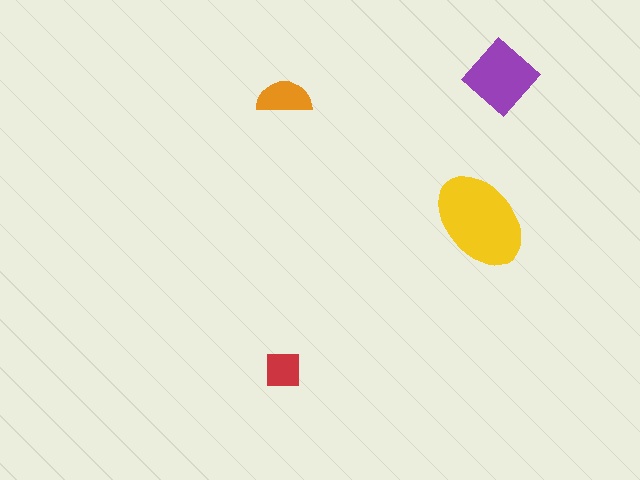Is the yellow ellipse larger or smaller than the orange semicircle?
Larger.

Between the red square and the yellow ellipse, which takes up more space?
The yellow ellipse.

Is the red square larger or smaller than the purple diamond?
Smaller.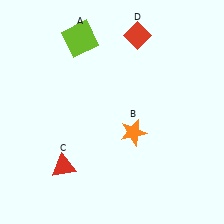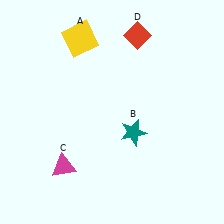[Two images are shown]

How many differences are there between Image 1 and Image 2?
There are 3 differences between the two images.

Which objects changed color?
A changed from lime to yellow. B changed from orange to teal. C changed from red to magenta.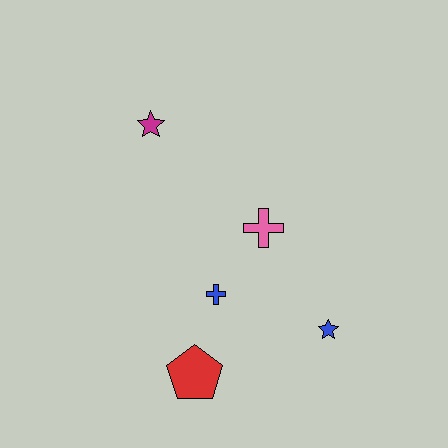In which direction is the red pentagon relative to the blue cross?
The red pentagon is below the blue cross.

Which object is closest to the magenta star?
The pink cross is closest to the magenta star.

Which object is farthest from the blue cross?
The magenta star is farthest from the blue cross.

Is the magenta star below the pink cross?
No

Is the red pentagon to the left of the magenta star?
No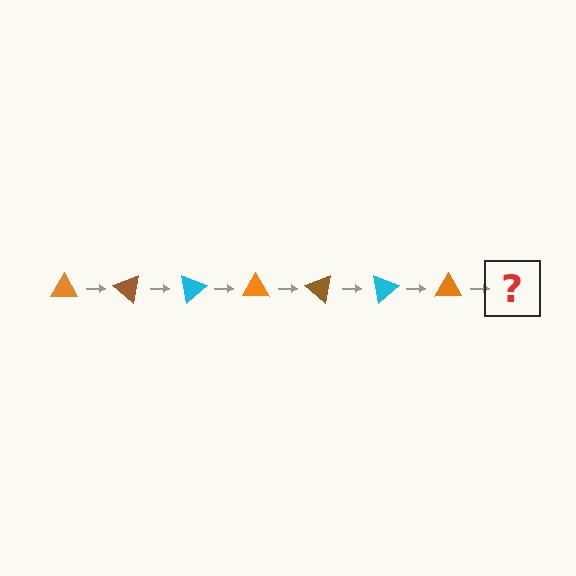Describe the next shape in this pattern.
It should be a brown triangle, rotated 280 degrees from the start.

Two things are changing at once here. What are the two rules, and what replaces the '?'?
The two rules are that it rotates 40 degrees each step and the color cycles through orange, brown, and cyan. The '?' should be a brown triangle, rotated 280 degrees from the start.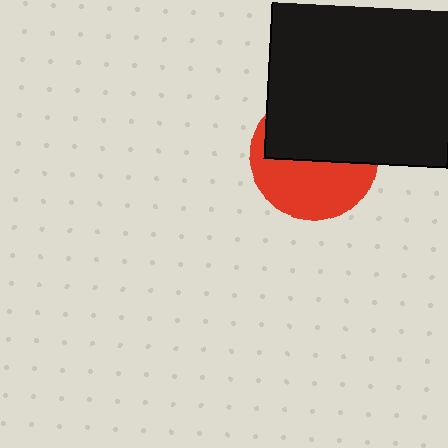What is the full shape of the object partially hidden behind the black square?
The partially hidden object is a red circle.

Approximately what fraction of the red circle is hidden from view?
Roughly 53% of the red circle is hidden behind the black square.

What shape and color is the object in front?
The object in front is a black square.